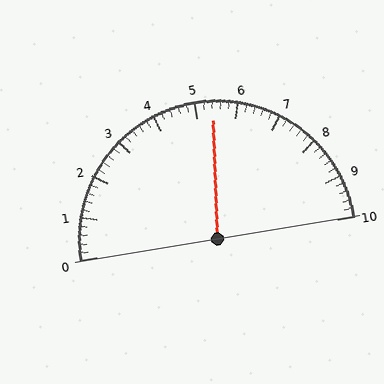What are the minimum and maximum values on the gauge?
The gauge ranges from 0 to 10.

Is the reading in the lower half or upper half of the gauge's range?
The reading is in the upper half of the range (0 to 10).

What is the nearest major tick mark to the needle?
The nearest major tick mark is 5.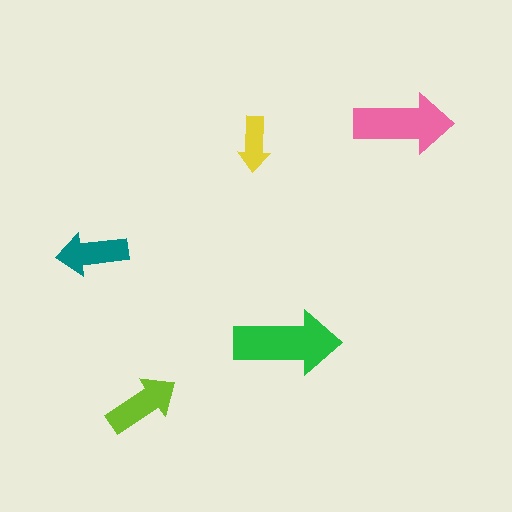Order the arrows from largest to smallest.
the green one, the pink one, the lime one, the teal one, the yellow one.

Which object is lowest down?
The lime arrow is bottommost.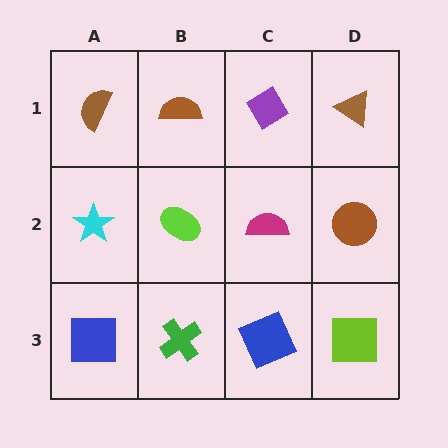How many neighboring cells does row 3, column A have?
2.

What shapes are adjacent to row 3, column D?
A brown circle (row 2, column D), a blue square (row 3, column C).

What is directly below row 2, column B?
A green cross.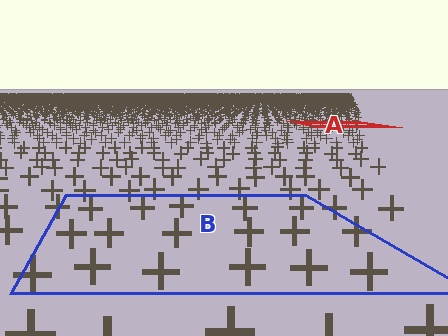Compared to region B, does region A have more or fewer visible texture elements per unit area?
Region A has more texture elements per unit area — they are packed more densely because it is farther away.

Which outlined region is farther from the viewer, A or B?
Region A is farther from the viewer — the texture elements inside it appear smaller and more densely packed.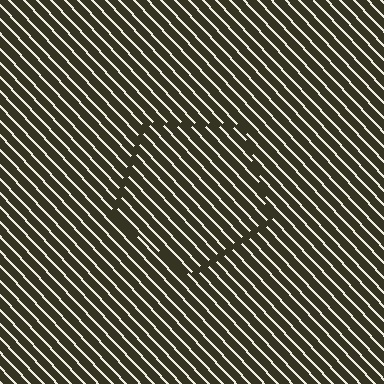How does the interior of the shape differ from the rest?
The interior of the shape contains the same grating, shifted by half a period — the contour is defined by the phase discontinuity where line-ends from the inner and outer gratings abut.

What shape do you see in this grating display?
An illusory pentagon. The interior of the shape contains the same grating, shifted by half a period — the contour is defined by the phase discontinuity where line-ends from the inner and outer gratings abut.